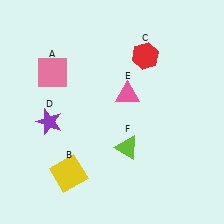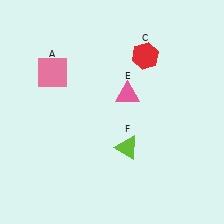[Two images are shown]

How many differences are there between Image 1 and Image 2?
There are 2 differences between the two images.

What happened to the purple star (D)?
The purple star (D) was removed in Image 2. It was in the bottom-left area of Image 1.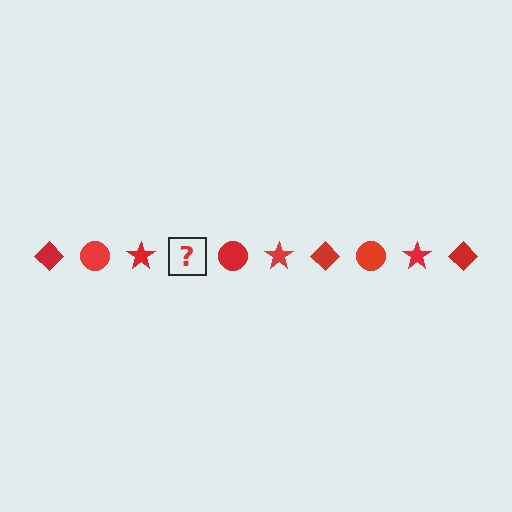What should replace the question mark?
The question mark should be replaced with a red diamond.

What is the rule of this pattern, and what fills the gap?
The rule is that the pattern cycles through diamond, circle, star shapes in red. The gap should be filled with a red diamond.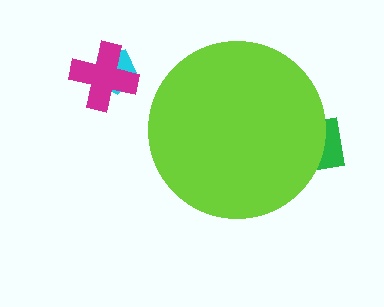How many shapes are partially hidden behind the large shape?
1 shape is partially hidden.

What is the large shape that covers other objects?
A lime circle.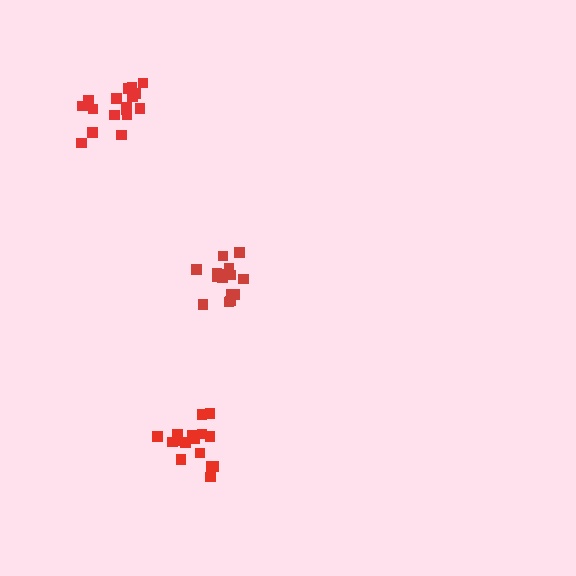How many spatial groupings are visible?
There are 3 spatial groupings.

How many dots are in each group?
Group 1: 15 dots, Group 2: 17 dots, Group 3: 16 dots (48 total).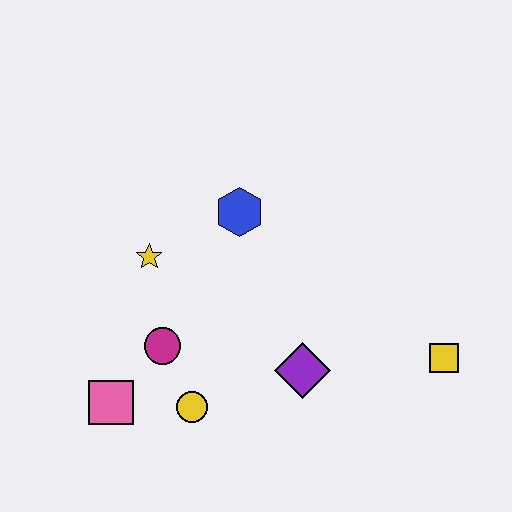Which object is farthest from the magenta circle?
The yellow square is farthest from the magenta circle.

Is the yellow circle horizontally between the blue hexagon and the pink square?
Yes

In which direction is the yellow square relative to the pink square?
The yellow square is to the right of the pink square.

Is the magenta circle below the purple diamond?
No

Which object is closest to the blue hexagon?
The yellow star is closest to the blue hexagon.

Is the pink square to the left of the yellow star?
Yes